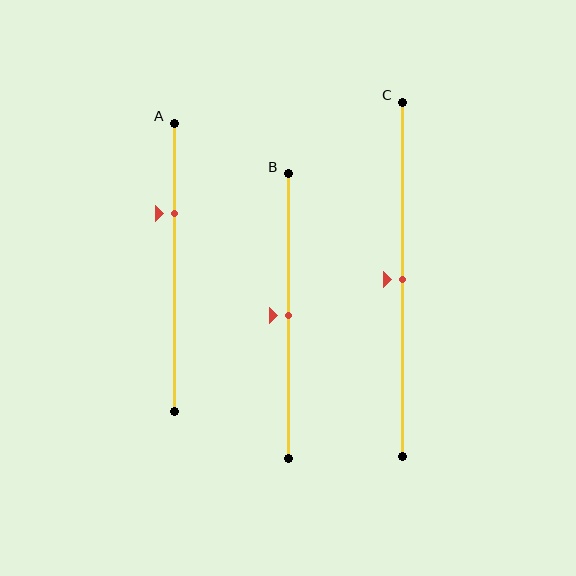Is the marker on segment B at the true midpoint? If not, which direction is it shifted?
Yes, the marker on segment B is at the true midpoint.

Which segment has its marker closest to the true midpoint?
Segment B has its marker closest to the true midpoint.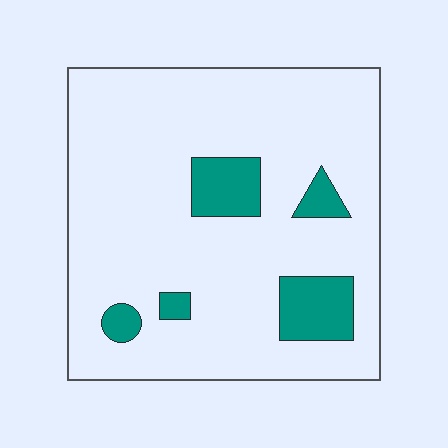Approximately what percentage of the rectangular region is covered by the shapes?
Approximately 15%.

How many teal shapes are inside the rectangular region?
5.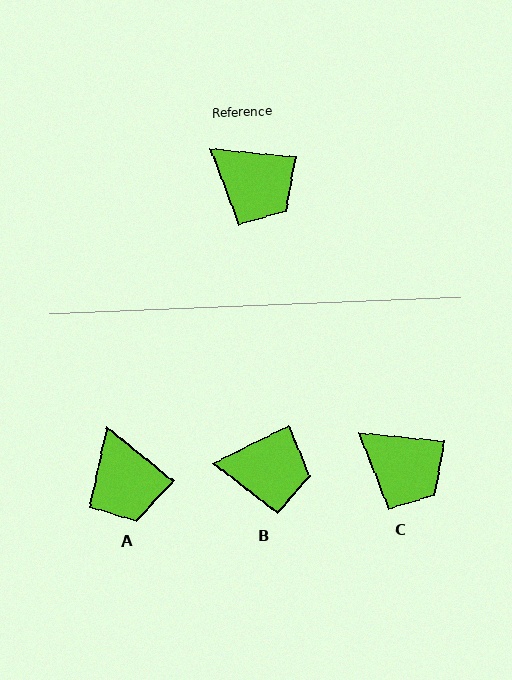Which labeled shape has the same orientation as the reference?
C.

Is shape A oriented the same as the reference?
No, it is off by about 33 degrees.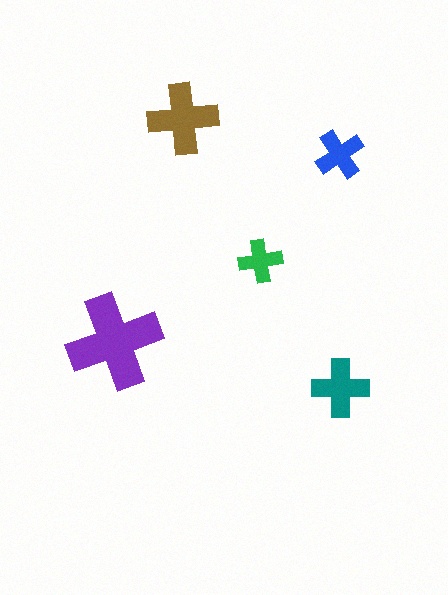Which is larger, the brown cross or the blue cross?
The brown one.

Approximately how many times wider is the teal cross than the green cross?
About 1.5 times wider.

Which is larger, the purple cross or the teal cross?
The purple one.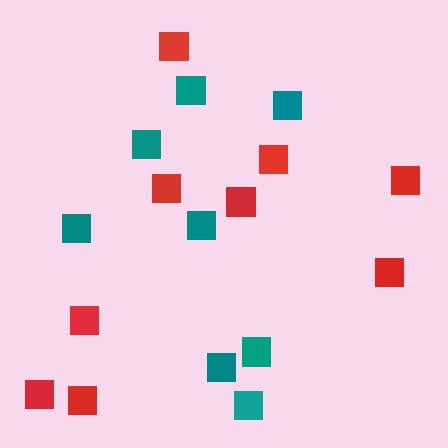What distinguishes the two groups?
There are 2 groups: one group of red squares (9) and one group of teal squares (8).